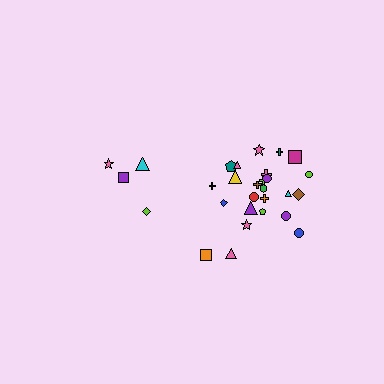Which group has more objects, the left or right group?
The right group.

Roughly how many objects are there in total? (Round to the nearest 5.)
Roughly 30 objects in total.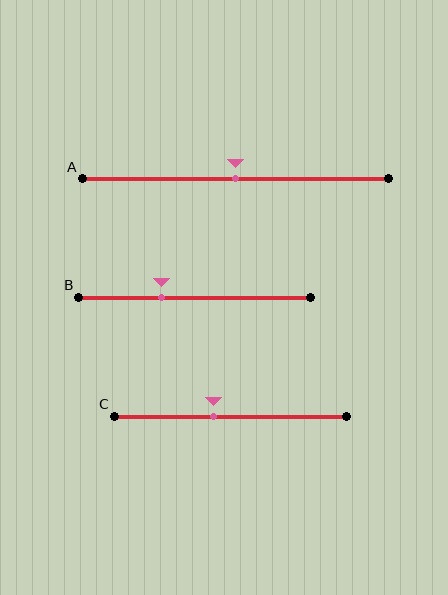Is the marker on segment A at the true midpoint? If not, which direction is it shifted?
Yes, the marker on segment A is at the true midpoint.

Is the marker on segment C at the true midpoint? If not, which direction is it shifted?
No, the marker on segment C is shifted to the left by about 7% of the segment length.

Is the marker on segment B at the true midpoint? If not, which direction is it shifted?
No, the marker on segment B is shifted to the left by about 14% of the segment length.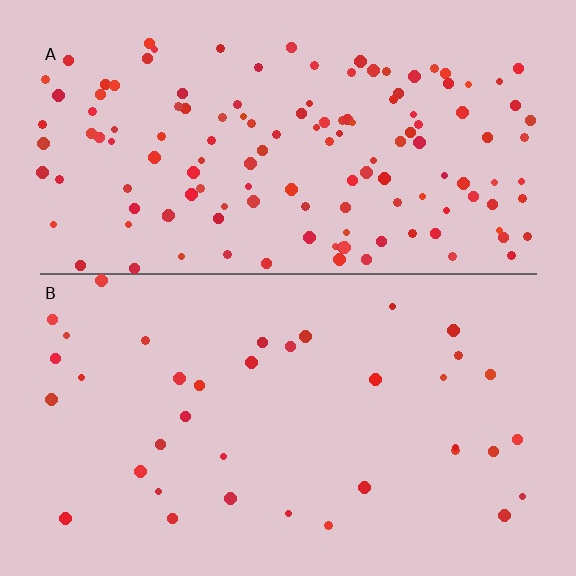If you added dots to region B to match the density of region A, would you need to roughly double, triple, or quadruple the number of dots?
Approximately quadruple.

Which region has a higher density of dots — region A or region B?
A (the top).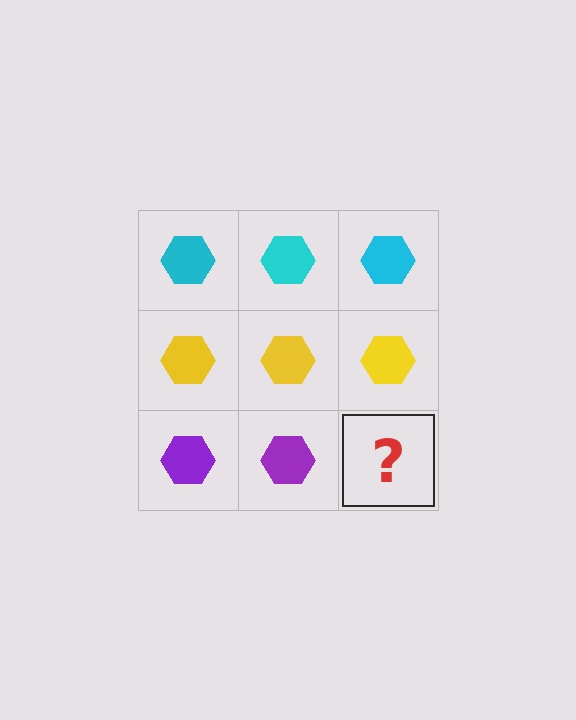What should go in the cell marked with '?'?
The missing cell should contain a purple hexagon.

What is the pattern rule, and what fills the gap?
The rule is that each row has a consistent color. The gap should be filled with a purple hexagon.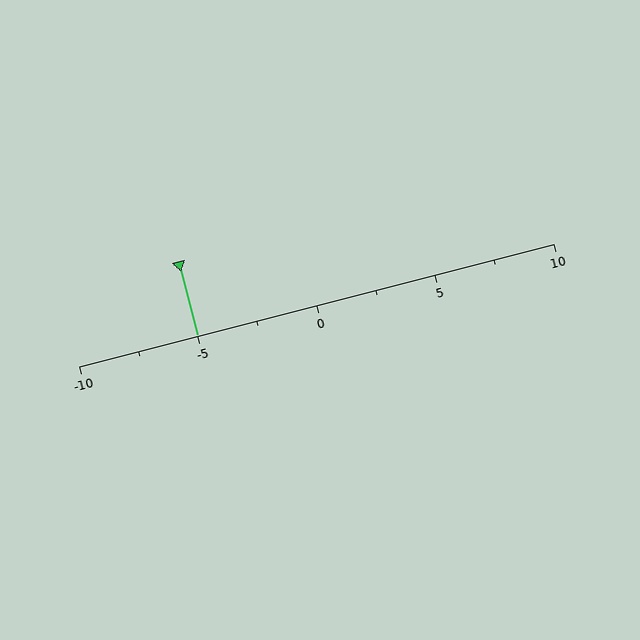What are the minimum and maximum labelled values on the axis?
The axis runs from -10 to 10.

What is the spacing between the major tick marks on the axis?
The major ticks are spaced 5 apart.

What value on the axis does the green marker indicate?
The marker indicates approximately -5.